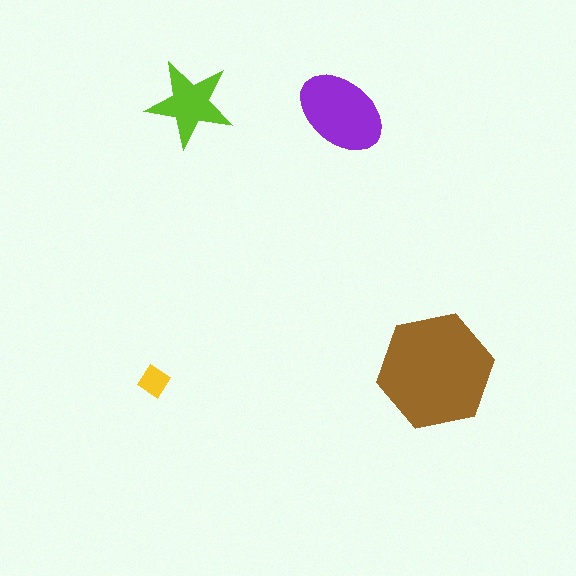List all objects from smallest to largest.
The yellow diamond, the lime star, the purple ellipse, the brown hexagon.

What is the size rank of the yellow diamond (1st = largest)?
4th.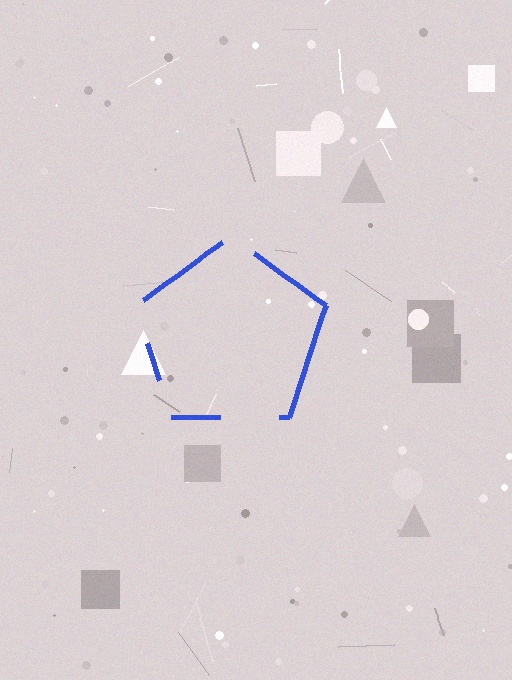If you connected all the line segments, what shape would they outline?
They would outline a pentagon.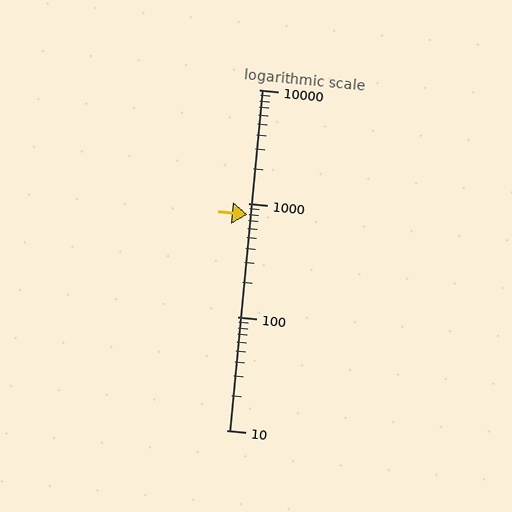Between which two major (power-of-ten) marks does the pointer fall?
The pointer is between 100 and 1000.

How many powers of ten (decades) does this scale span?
The scale spans 3 decades, from 10 to 10000.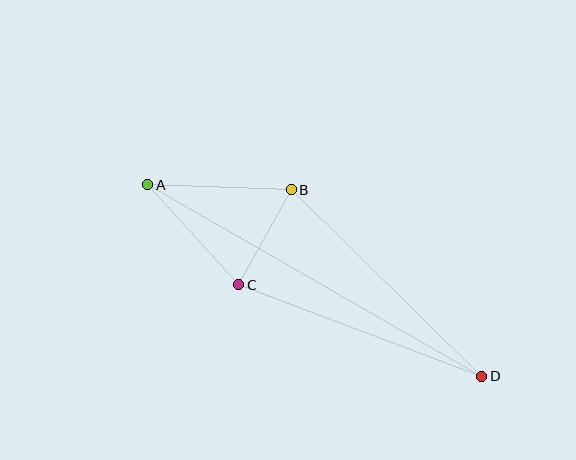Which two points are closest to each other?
Points B and C are closest to each other.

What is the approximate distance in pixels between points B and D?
The distance between B and D is approximately 266 pixels.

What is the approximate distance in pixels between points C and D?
The distance between C and D is approximately 260 pixels.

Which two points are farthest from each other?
Points A and D are farthest from each other.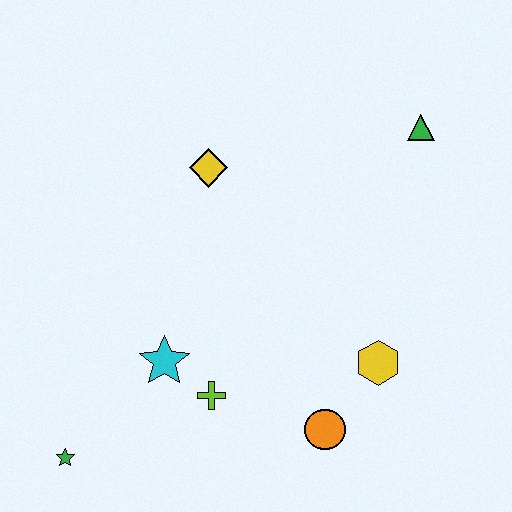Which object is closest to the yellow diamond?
The cyan star is closest to the yellow diamond.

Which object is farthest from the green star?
The green triangle is farthest from the green star.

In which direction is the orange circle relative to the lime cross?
The orange circle is to the right of the lime cross.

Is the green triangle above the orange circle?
Yes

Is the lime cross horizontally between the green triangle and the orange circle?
No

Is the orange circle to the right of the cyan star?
Yes